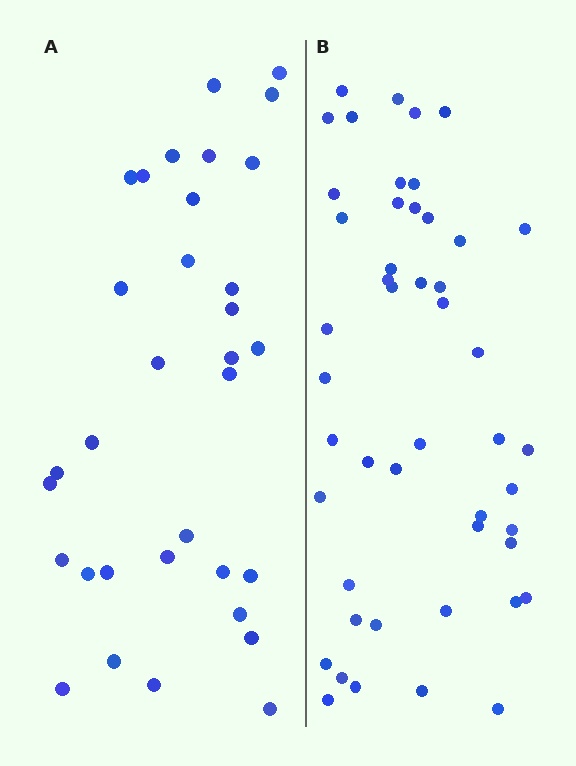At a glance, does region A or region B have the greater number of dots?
Region B (the right region) has more dots.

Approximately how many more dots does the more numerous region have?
Region B has approximately 15 more dots than region A.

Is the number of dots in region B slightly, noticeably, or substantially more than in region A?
Region B has substantially more. The ratio is roughly 1.5 to 1.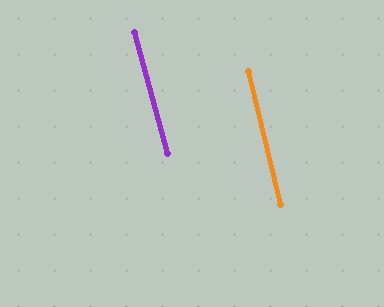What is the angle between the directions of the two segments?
Approximately 1 degree.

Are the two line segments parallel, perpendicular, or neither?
Parallel — their directions differ by only 1.2°.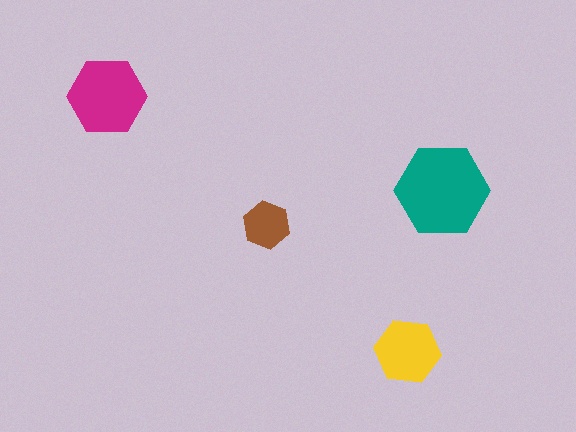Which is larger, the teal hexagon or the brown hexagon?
The teal one.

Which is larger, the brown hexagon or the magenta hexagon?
The magenta one.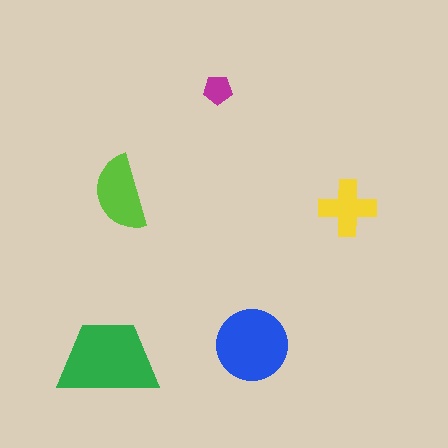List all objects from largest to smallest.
The green trapezoid, the blue circle, the lime semicircle, the yellow cross, the magenta pentagon.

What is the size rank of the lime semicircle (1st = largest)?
3rd.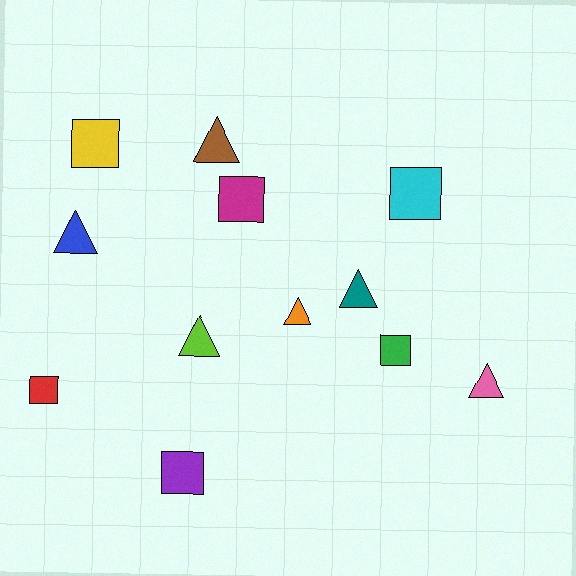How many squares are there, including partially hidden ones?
There are 6 squares.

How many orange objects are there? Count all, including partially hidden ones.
There is 1 orange object.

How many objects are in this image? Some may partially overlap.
There are 12 objects.